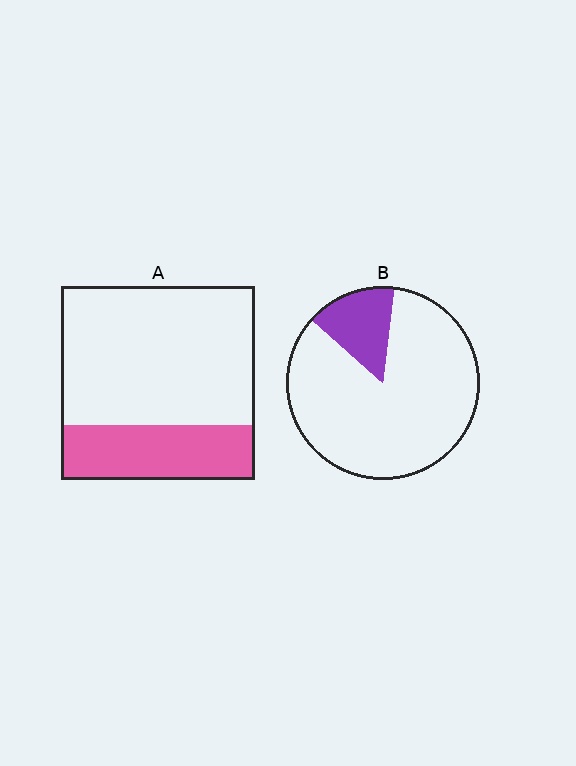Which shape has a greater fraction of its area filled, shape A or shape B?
Shape A.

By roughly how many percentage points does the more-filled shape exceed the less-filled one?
By roughly 15 percentage points (A over B).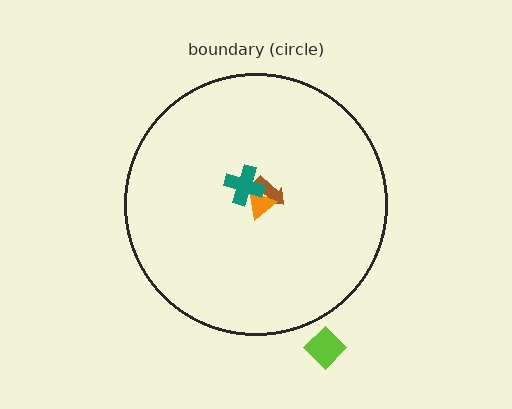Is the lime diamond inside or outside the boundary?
Outside.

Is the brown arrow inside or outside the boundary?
Inside.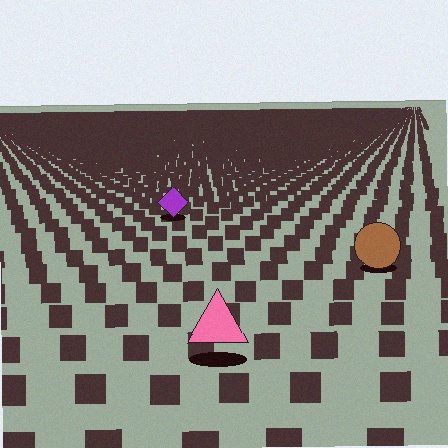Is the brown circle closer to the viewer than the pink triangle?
No. The pink triangle is closer — you can tell from the texture gradient: the ground texture is coarser near it.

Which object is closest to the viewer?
The pink triangle is closest. The texture marks near it are larger and more spread out.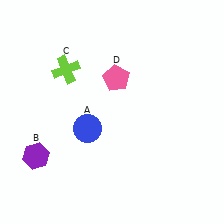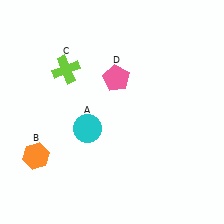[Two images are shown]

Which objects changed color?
A changed from blue to cyan. B changed from purple to orange.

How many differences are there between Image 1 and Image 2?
There are 2 differences between the two images.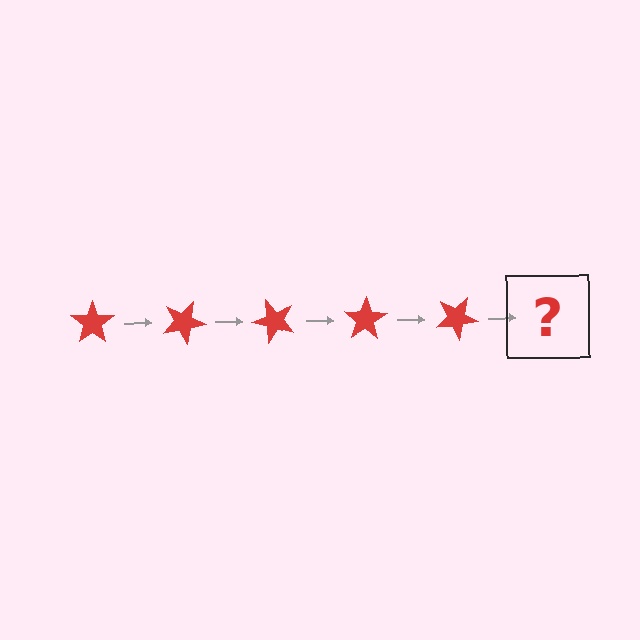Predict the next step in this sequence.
The next step is a red star rotated 125 degrees.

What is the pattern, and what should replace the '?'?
The pattern is that the star rotates 25 degrees each step. The '?' should be a red star rotated 125 degrees.